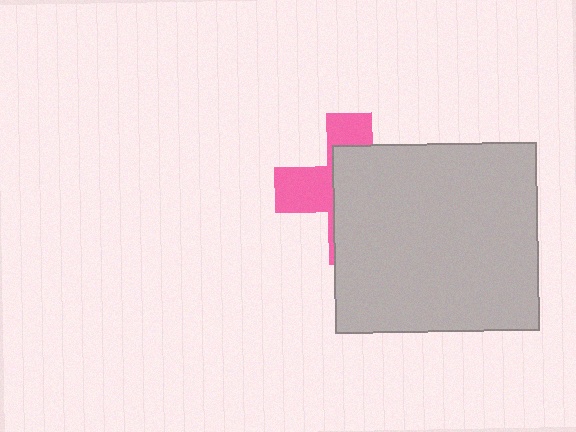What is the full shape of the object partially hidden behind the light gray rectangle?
The partially hidden object is a pink cross.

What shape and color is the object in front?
The object in front is a light gray rectangle.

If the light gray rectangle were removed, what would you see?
You would see the complete pink cross.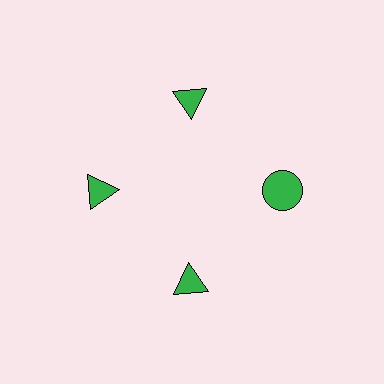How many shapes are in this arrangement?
There are 4 shapes arranged in a ring pattern.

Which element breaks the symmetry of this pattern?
The green circle at roughly the 3 o'clock position breaks the symmetry. All other shapes are green triangles.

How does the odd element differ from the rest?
It has a different shape: circle instead of triangle.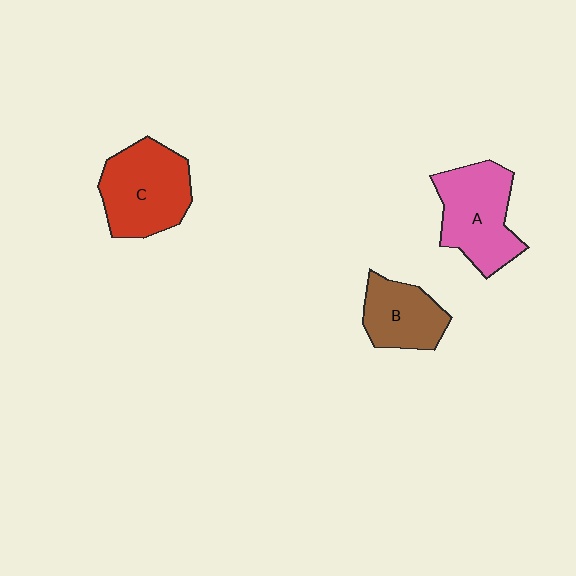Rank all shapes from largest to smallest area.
From largest to smallest: C (red), A (pink), B (brown).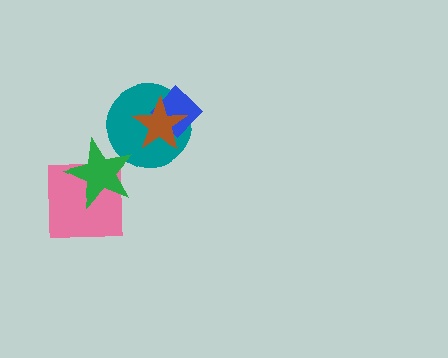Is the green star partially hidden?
No, no other shape covers it.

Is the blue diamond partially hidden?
Yes, it is partially covered by another shape.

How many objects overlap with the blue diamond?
2 objects overlap with the blue diamond.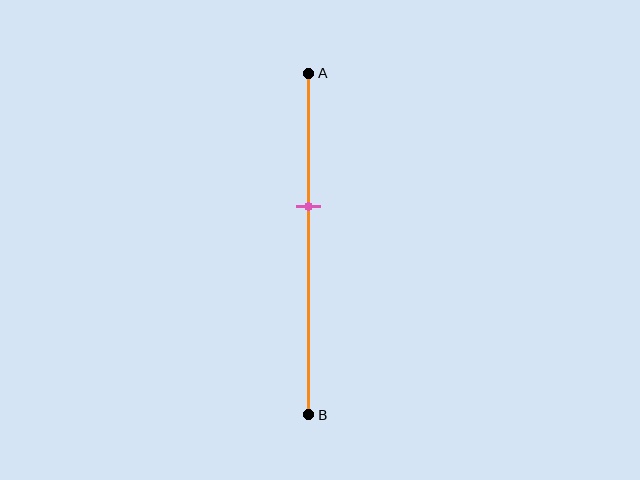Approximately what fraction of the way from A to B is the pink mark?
The pink mark is approximately 40% of the way from A to B.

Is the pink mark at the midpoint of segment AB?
No, the mark is at about 40% from A, not at the 50% midpoint.